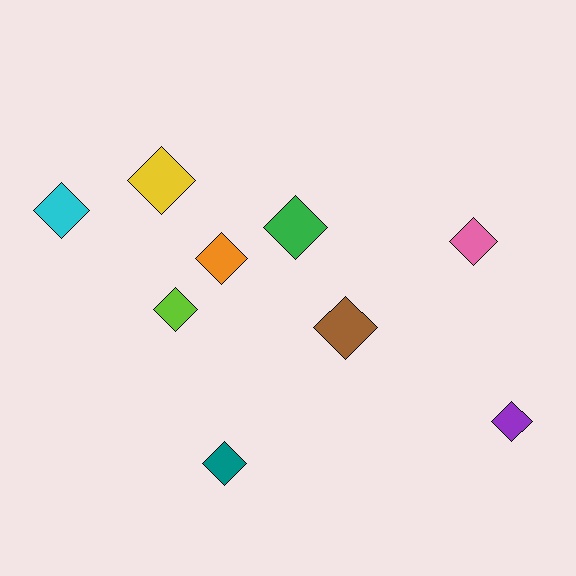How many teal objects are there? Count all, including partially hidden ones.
There is 1 teal object.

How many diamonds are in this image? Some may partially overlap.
There are 9 diamonds.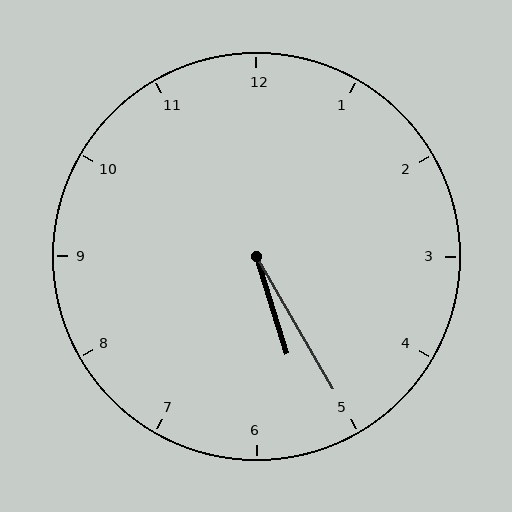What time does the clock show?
5:25.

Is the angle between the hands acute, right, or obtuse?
It is acute.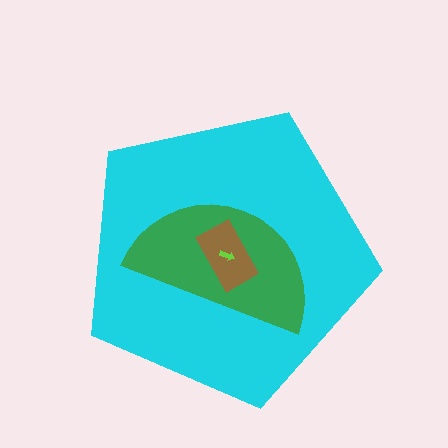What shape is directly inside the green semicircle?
The brown rectangle.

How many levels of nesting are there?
4.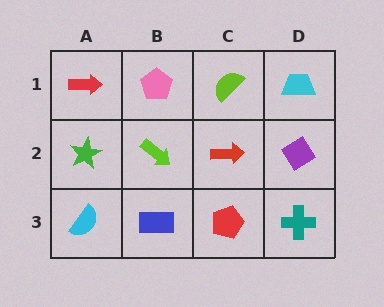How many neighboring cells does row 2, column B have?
4.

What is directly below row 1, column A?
A green star.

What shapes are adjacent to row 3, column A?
A green star (row 2, column A), a blue rectangle (row 3, column B).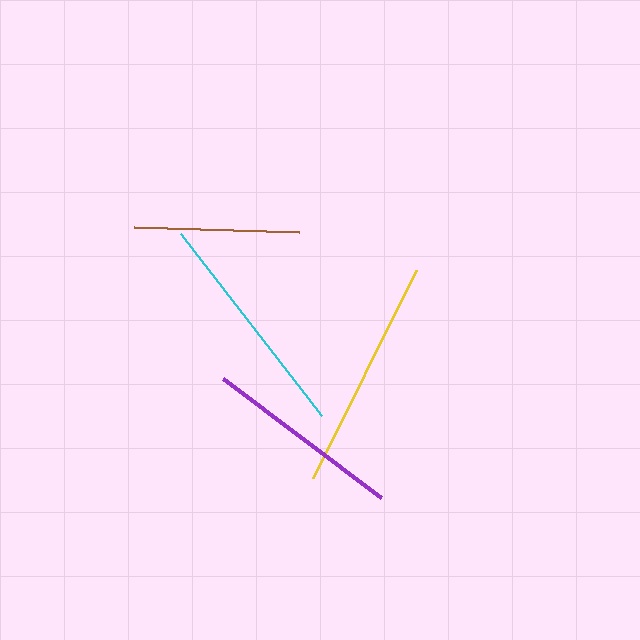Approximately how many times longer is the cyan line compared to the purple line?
The cyan line is approximately 1.2 times the length of the purple line.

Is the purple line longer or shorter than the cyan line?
The cyan line is longer than the purple line.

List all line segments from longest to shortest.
From longest to shortest: yellow, cyan, purple, brown.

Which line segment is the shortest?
The brown line is the shortest at approximately 166 pixels.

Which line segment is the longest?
The yellow line is the longest at approximately 232 pixels.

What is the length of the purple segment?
The purple segment is approximately 197 pixels long.